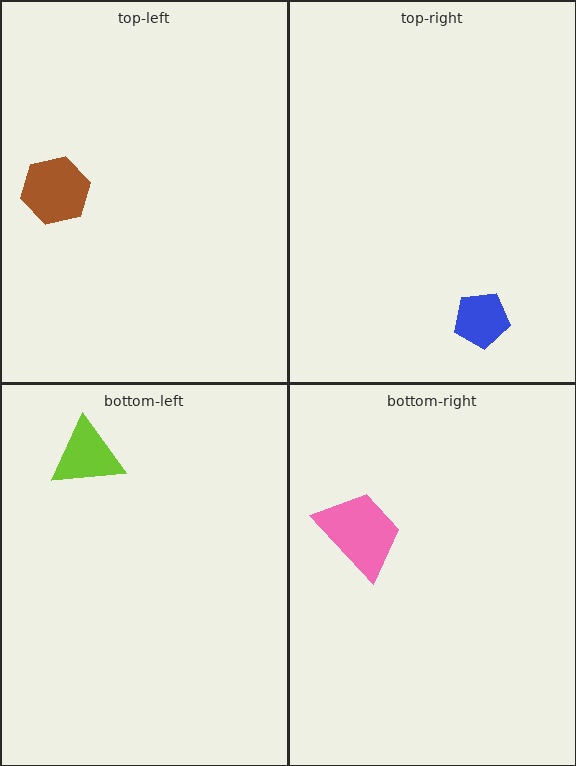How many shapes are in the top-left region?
1.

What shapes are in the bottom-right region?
The pink trapezoid.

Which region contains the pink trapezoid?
The bottom-right region.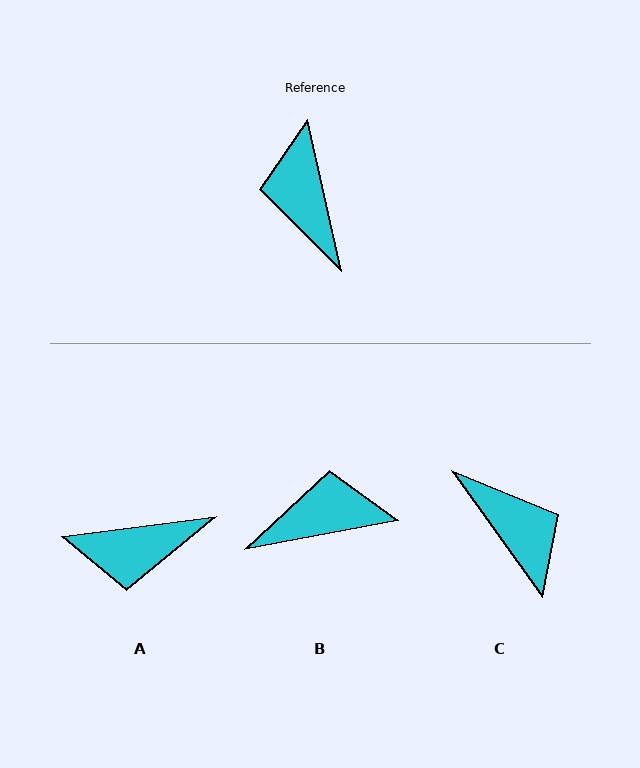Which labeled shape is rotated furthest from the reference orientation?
C, about 157 degrees away.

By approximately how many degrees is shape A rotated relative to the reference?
Approximately 84 degrees counter-clockwise.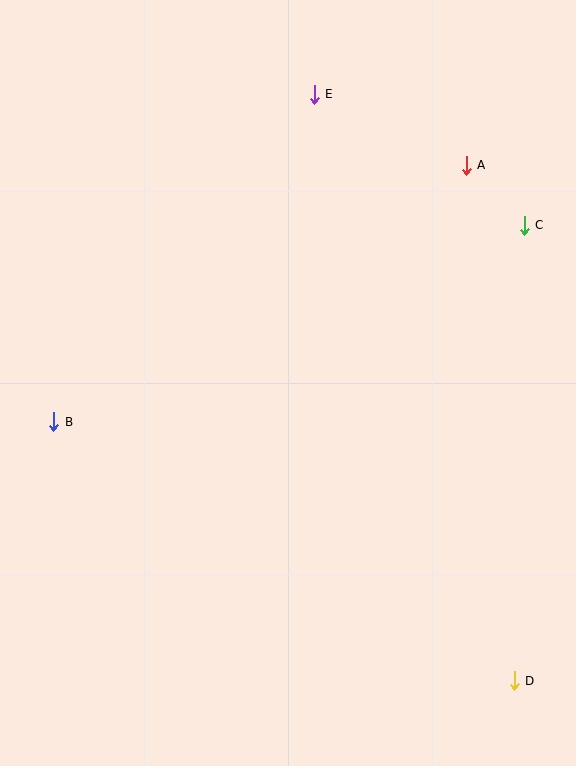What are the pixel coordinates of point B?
Point B is at (54, 422).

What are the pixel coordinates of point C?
Point C is at (524, 225).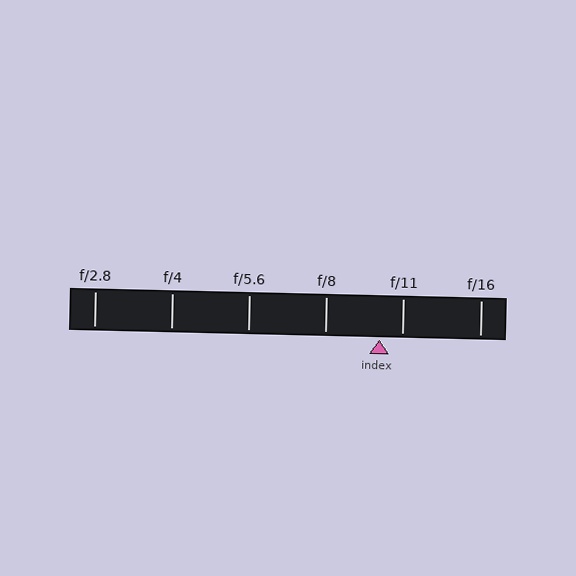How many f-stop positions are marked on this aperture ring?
There are 6 f-stop positions marked.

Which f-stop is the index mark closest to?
The index mark is closest to f/11.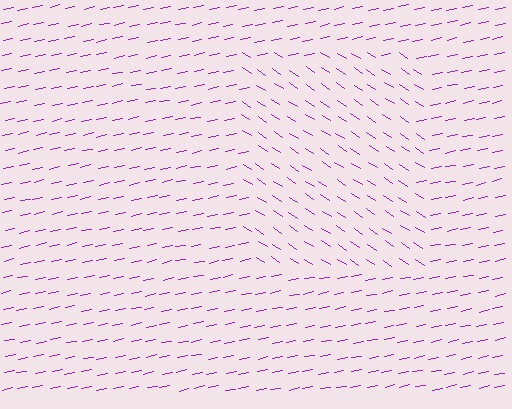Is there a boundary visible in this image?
Yes, there is a texture boundary formed by a change in line orientation.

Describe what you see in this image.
The image is filled with small purple line segments. A rectangle region in the image has lines oriented differently from the surrounding lines, creating a visible texture boundary.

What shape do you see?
I see a rectangle.